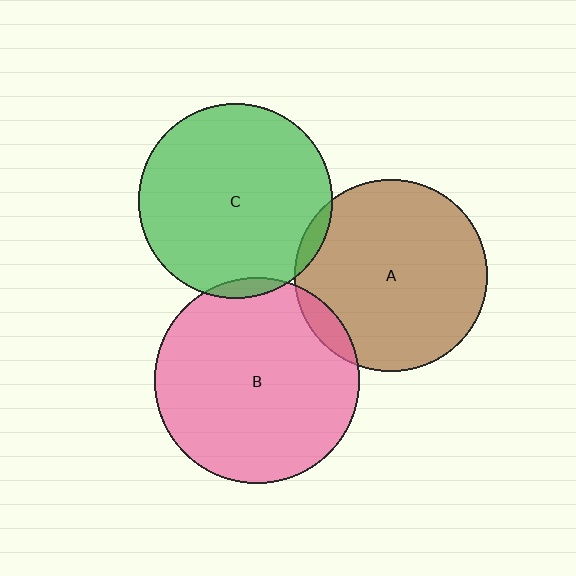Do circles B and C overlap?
Yes.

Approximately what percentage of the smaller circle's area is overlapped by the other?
Approximately 5%.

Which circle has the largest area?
Circle B (pink).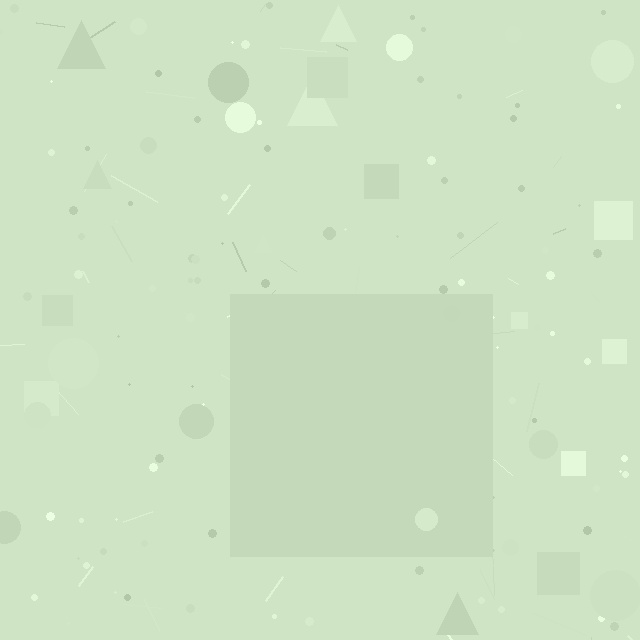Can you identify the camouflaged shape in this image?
The camouflaged shape is a square.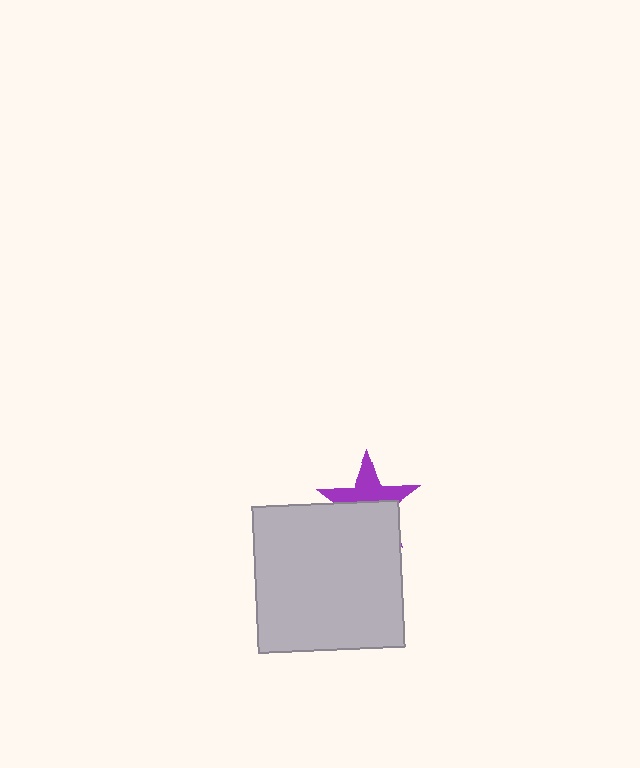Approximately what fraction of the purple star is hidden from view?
Roughly 51% of the purple star is hidden behind the light gray square.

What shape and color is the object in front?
The object in front is a light gray square.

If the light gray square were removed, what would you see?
You would see the complete purple star.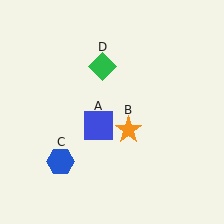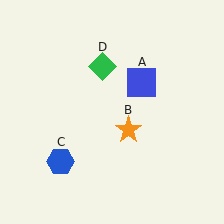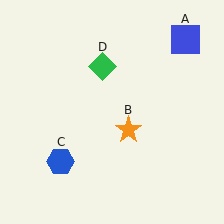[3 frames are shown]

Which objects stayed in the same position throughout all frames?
Orange star (object B) and blue hexagon (object C) and green diamond (object D) remained stationary.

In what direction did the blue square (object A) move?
The blue square (object A) moved up and to the right.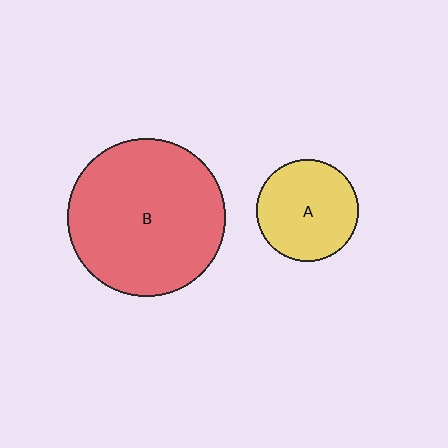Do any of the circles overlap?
No, none of the circles overlap.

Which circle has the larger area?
Circle B (red).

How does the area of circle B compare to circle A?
Approximately 2.4 times.